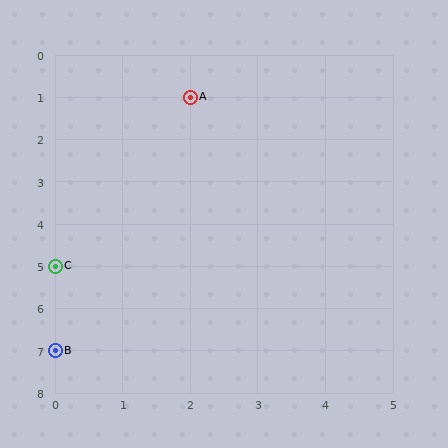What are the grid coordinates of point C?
Point C is at grid coordinates (0, 5).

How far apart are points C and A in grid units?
Points C and A are 2 columns and 4 rows apart (about 4.5 grid units diagonally).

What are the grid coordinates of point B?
Point B is at grid coordinates (0, 7).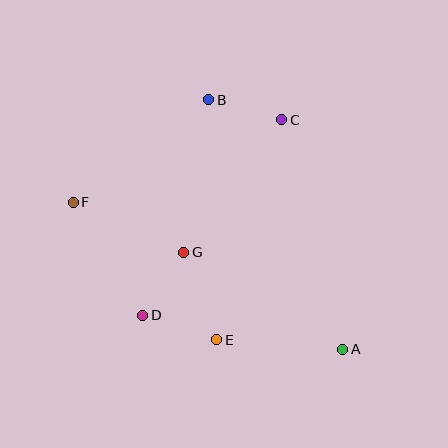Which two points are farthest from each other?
Points A and F are farthest from each other.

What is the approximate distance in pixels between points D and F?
The distance between D and F is approximately 132 pixels.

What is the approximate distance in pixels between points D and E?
The distance between D and E is approximately 78 pixels.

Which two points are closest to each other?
Points D and G are closest to each other.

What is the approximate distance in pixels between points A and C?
The distance between A and C is approximately 238 pixels.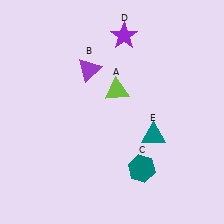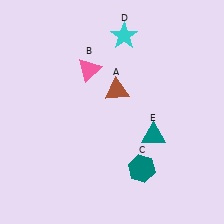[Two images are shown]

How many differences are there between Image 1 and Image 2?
There are 3 differences between the two images.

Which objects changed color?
A changed from lime to brown. B changed from purple to pink. D changed from purple to cyan.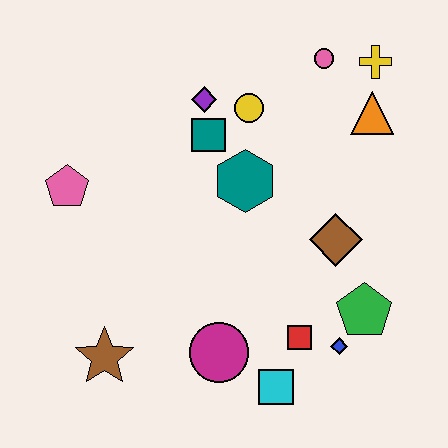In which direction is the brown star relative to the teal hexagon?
The brown star is below the teal hexagon.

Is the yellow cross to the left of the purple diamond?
No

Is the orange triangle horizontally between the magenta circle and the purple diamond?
No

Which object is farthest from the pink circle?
The brown star is farthest from the pink circle.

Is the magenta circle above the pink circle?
No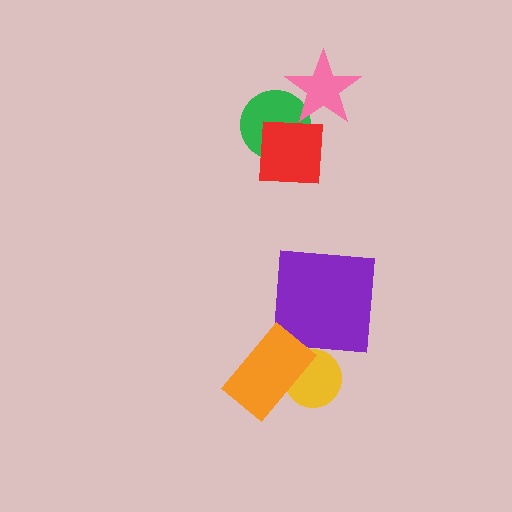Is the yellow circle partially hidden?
Yes, it is partially covered by another shape.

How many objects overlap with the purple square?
0 objects overlap with the purple square.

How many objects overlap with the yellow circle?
1 object overlaps with the yellow circle.